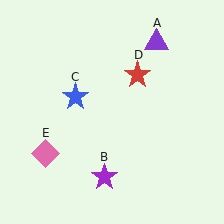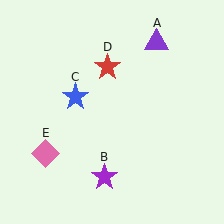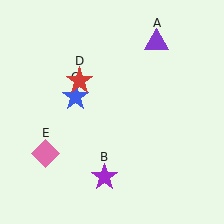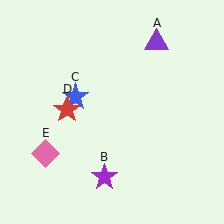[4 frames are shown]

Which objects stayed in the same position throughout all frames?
Purple triangle (object A) and purple star (object B) and blue star (object C) and pink diamond (object E) remained stationary.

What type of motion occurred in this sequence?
The red star (object D) rotated counterclockwise around the center of the scene.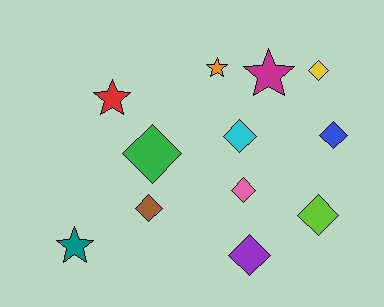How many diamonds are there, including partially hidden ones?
There are 8 diamonds.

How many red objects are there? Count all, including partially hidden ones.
There is 1 red object.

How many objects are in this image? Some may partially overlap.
There are 12 objects.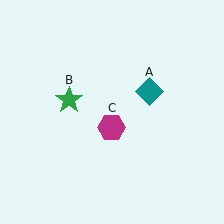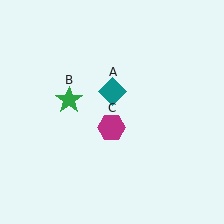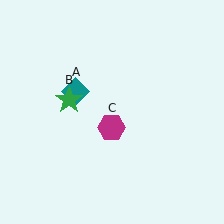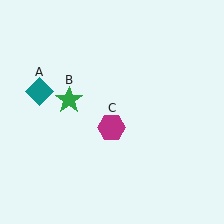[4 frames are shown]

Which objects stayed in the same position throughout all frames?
Green star (object B) and magenta hexagon (object C) remained stationary.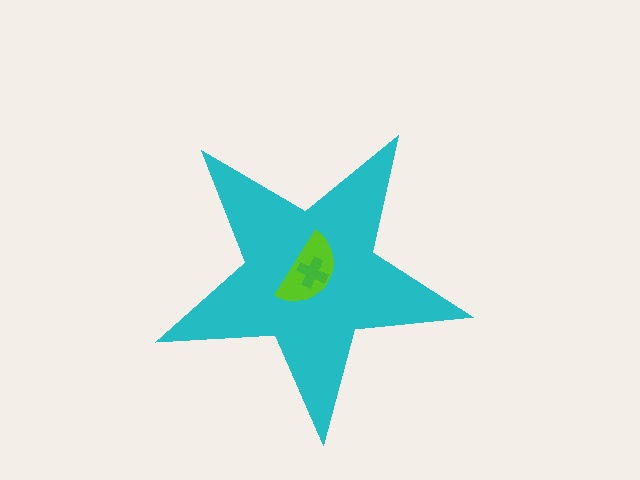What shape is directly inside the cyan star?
The lime semicircle.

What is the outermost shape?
The cyan star.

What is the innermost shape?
The green cross.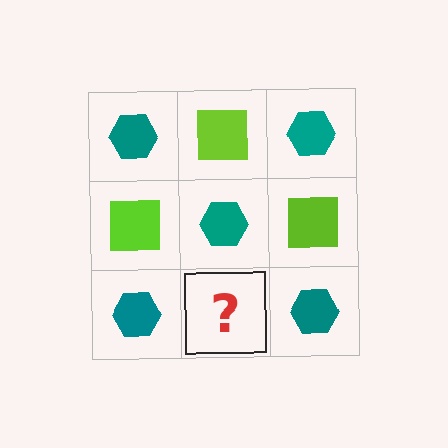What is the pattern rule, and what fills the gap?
The rule is that it alternates teal hexagon and lime square in a checkerboard pattern. The gap should be filled with a lime square.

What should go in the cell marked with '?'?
The missing cell should contain a lime square.